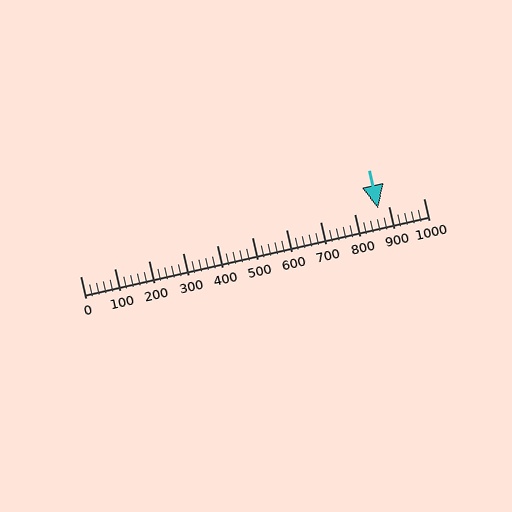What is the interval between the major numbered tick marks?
The major tick marks are spaced 100 units apart.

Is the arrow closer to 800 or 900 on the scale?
The arrow is closer to 900.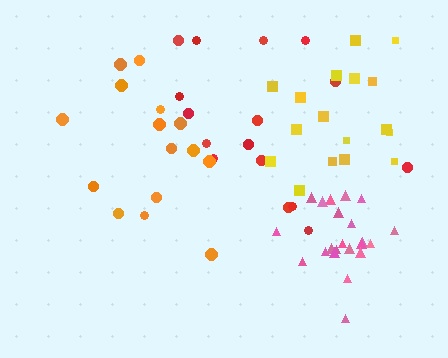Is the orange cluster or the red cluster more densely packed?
Orange.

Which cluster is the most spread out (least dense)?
Red.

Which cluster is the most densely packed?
Pink.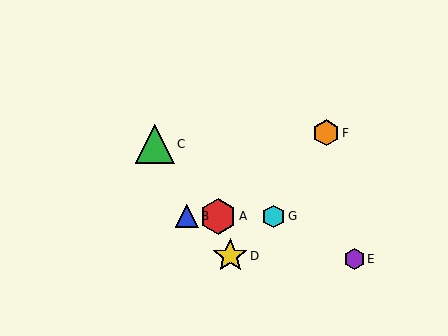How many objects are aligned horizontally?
3 objects (A, B, G) are aligned horizontally.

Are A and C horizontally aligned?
No, A is at y≈216 and C is at y≈144.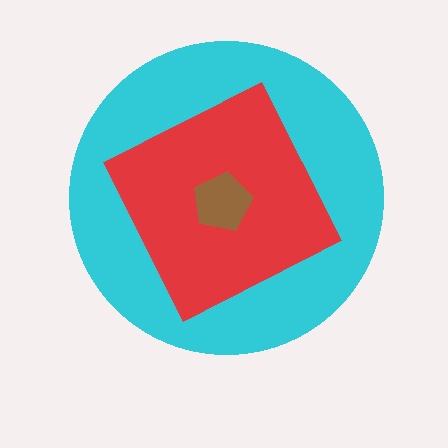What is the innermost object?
The brown pentagon.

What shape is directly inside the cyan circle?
The red diamond.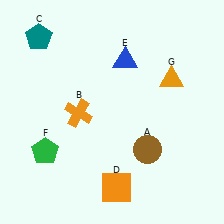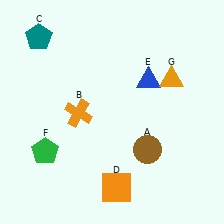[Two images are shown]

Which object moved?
The blue triangle (E) moved right.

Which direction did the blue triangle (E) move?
The blue triangle (E) moved right.